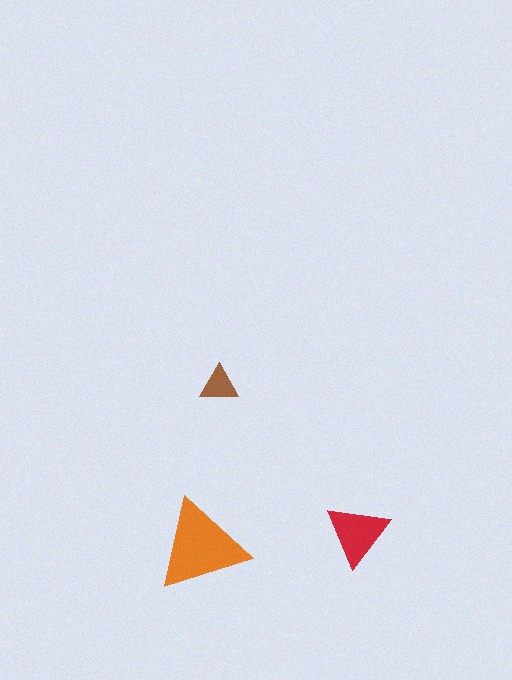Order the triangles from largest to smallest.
the orange one, the red one, the brown one.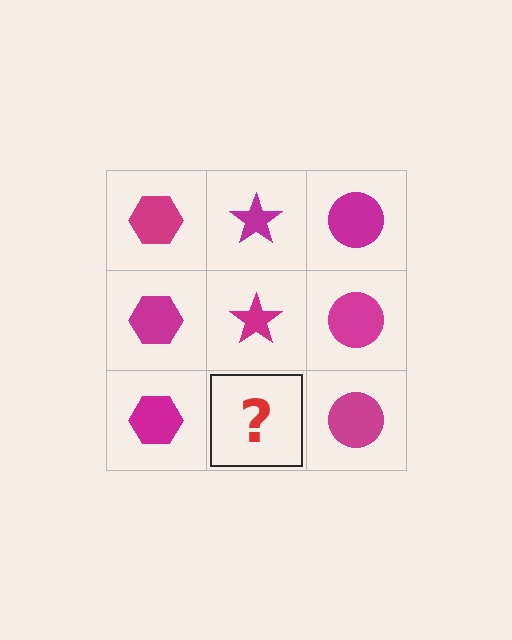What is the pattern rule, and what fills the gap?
The rule is that each column has a consistent shape. The gap should be filled with a magenta star.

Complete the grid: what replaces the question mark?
The question mark should be replaced with a magenta star.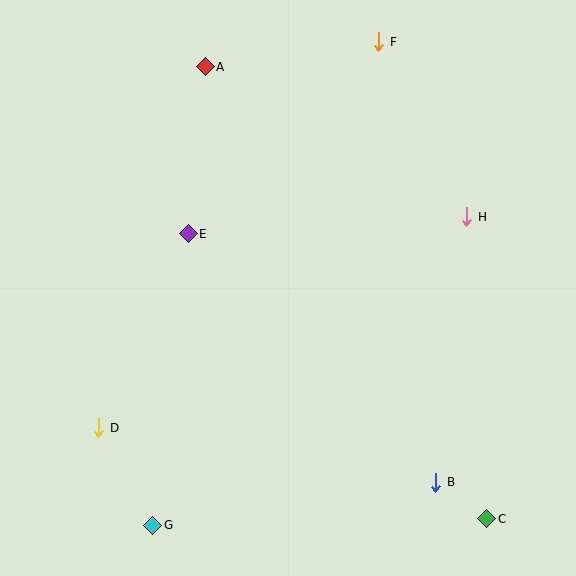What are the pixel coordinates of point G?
Point G is at (153, 525).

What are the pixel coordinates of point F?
Point F is at (379, 42).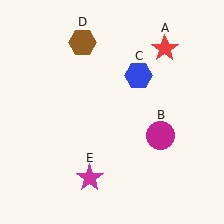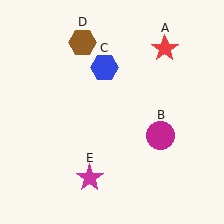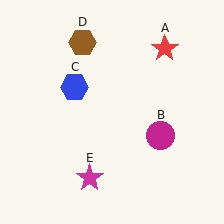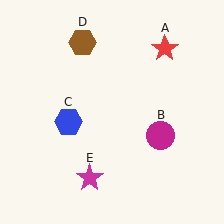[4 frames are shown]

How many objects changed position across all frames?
1 object changed position: blue hexagon (object C).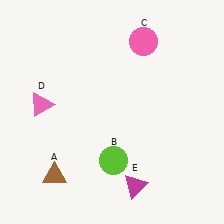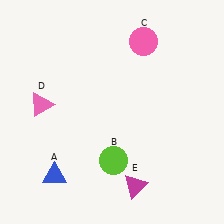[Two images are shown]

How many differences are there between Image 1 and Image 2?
There is 1 difference between the two images.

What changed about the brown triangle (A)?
In Image 1, A is brown. In Image 2, it changed to blue.